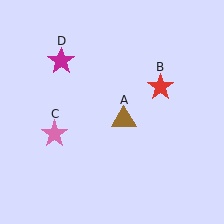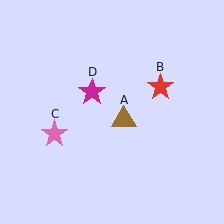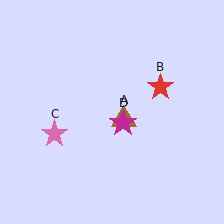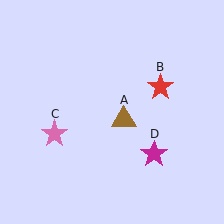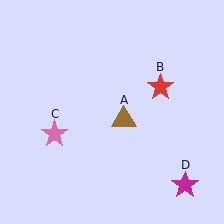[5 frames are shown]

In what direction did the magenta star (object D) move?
The magenta star (object D) moved down and to the right.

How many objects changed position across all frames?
1 object changed position: magenta star (object D).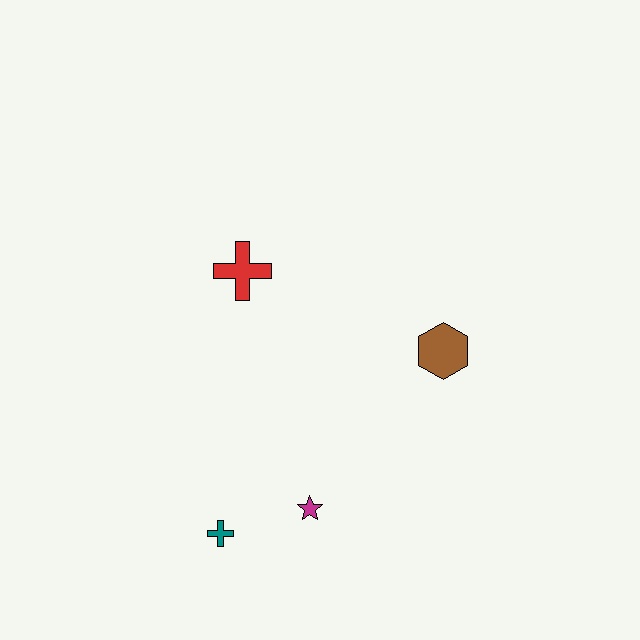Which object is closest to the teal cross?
The magenta star is closest to the teal cross.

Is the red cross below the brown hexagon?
No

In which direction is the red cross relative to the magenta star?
The red cross is above the magenta star.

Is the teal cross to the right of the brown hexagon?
No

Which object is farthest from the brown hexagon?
The teal cross is farthest from the brown hexagon.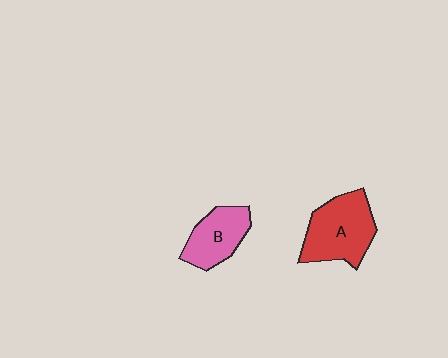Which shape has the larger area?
Shape A (red).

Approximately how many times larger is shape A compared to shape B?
Approximately 1.4 times.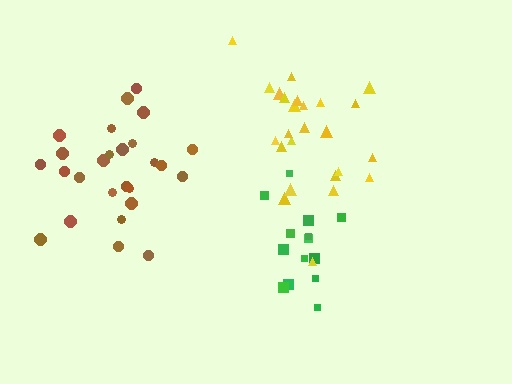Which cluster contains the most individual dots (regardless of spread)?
Brown (26).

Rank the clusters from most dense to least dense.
green, yellow, brown.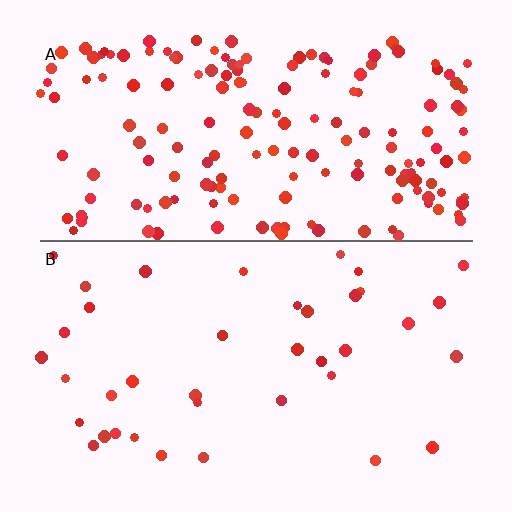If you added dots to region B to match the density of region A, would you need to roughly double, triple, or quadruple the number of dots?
Approximately quadruple.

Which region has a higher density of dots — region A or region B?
A (the top).